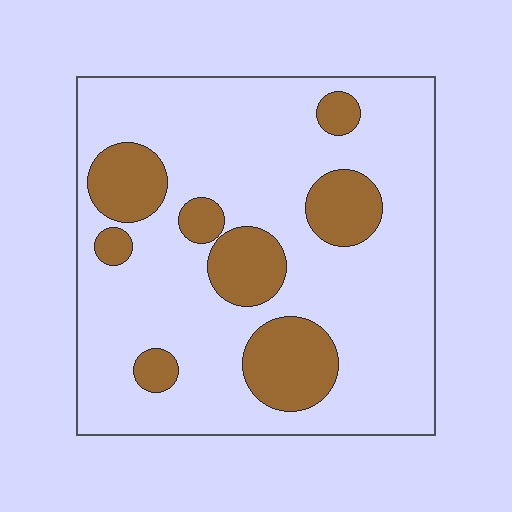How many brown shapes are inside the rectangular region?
8.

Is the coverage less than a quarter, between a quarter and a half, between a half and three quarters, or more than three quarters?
Less than a quarter.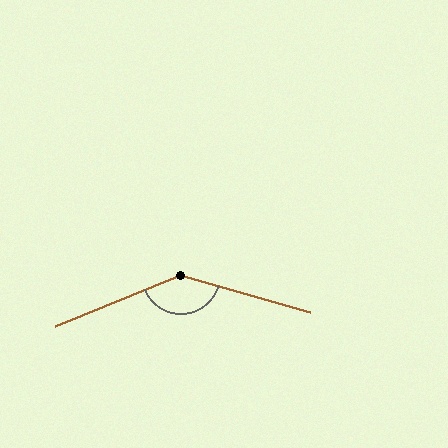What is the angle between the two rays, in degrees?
Approximately 142 degrees.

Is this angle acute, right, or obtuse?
It is obtuse.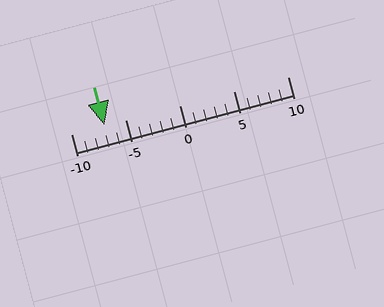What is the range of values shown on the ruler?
The ruler shows values from -10 to 10.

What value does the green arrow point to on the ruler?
The green arrow points to approximately -7.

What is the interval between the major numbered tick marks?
The major tick marks are spaced 5 units apart.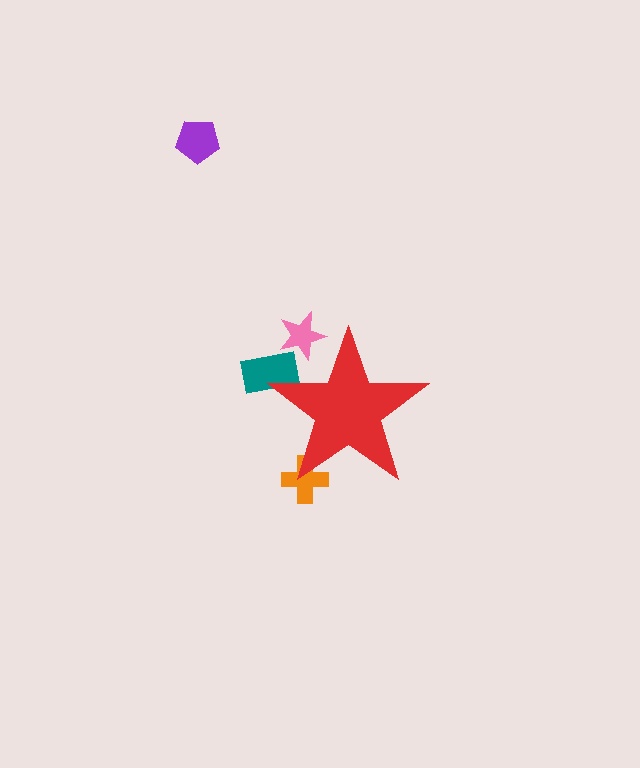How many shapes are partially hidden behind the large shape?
3 shapes are partially hidden.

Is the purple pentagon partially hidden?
No, the purple pentagon is fully visible.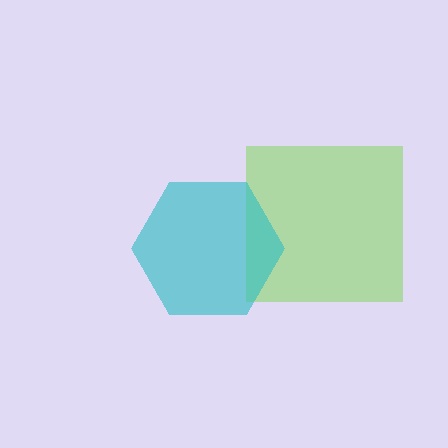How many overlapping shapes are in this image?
There are 2 overlapping shapes in the image.